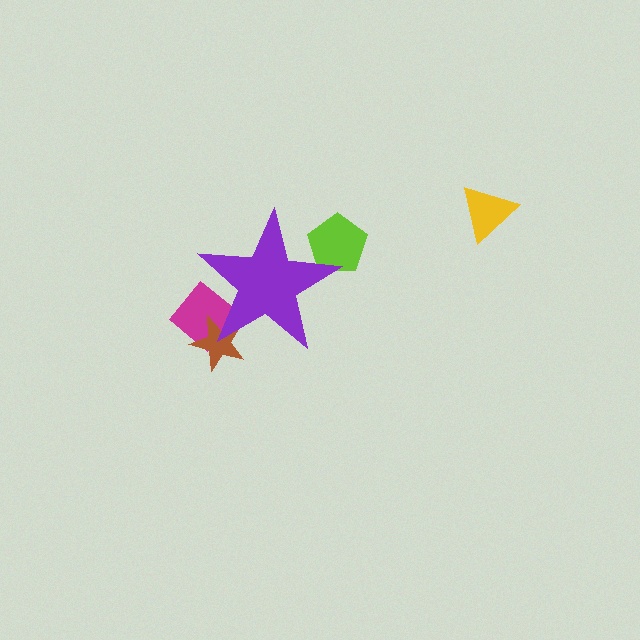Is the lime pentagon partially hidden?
Yes, the lime pentagon is partially hidden behind the purple star.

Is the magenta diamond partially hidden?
Yes, the magenta diamond is partially hidden behind the purple star.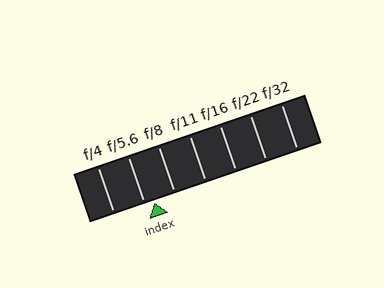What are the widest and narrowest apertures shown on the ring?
The widest aperture shown is f/4 and the narrowest is f/32.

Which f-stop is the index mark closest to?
The index mark is closest to f/5.6.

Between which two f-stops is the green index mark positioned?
The index mark is between f/5.6 and f/8.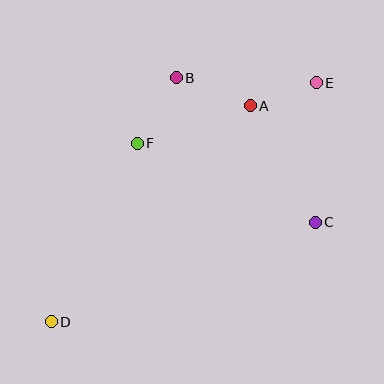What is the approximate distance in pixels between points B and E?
The distance between B and E is approximately 140 pixels.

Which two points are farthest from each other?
Points D and E are farthest from each other.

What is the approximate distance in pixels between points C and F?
The distance between C and F is approximately 195 pixels.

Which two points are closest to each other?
Points A and E are closest to each other.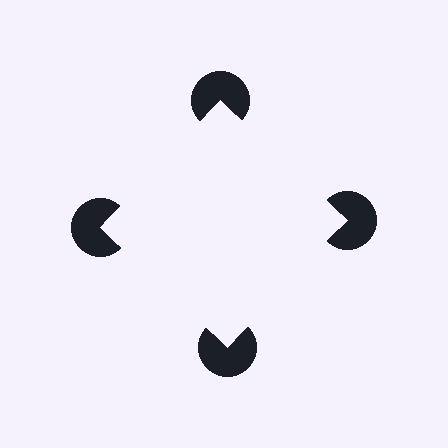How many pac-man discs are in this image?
There are 4 — one at each vertex of the illusory square.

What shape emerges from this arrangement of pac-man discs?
An illusory square — its edges are inferred from the aligned wedge cuts in the pac-man discs, not physically drawn.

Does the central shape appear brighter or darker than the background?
It typically appears slightly brighter than the background, even though no actual brightness change is drawn.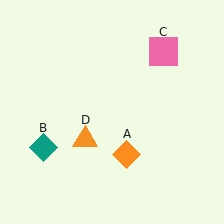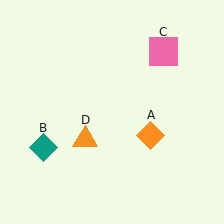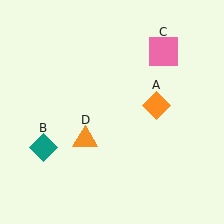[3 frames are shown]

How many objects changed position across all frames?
1 object changed position: orange diamond (object A).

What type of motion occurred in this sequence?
The orange diamond (object A) rotated counterclockwise around the center of the scene.